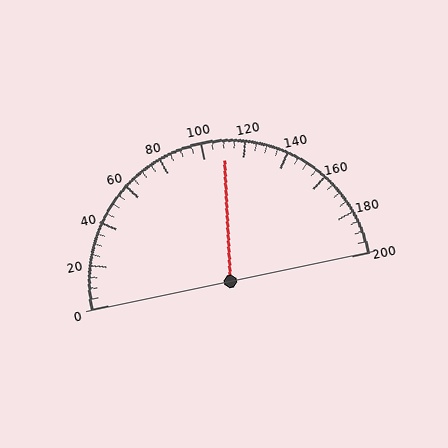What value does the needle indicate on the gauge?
The needle indicates approximately 110.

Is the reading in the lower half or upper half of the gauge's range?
The reading is in the upper half of the range (0 to 200).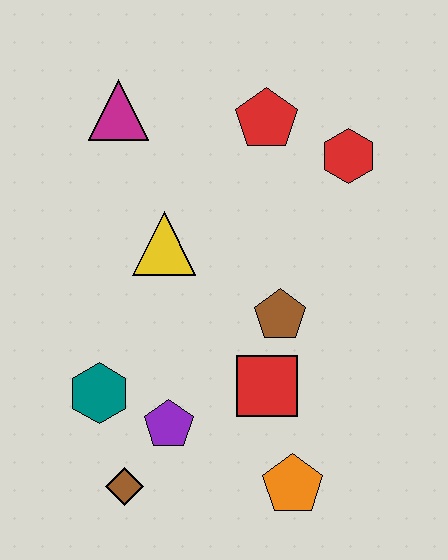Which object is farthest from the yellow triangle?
The orange pentagon is farthest from the yellow triangle.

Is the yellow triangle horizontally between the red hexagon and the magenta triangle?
Yes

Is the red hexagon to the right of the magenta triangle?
Yes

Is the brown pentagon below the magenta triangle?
Yes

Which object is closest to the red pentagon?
The red hexagon is closest to the red pentagon.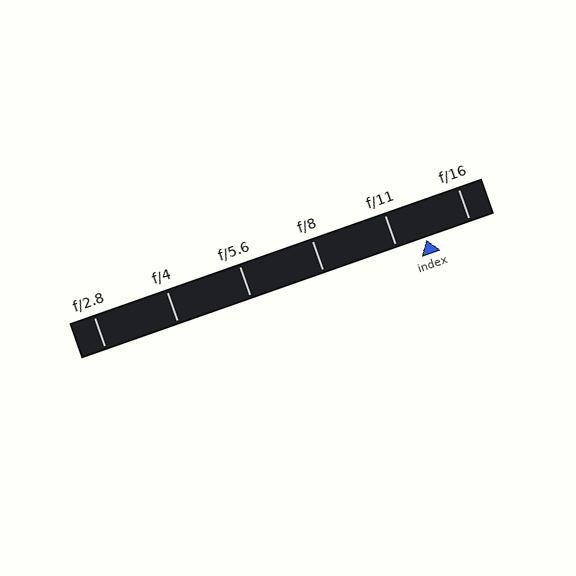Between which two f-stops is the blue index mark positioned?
The index mark is between f/11 and f/16.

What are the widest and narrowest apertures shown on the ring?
The widest aperture shown is f/2.8 and the narrowest is f/16.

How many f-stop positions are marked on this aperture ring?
There are 6 f-stop positions marked.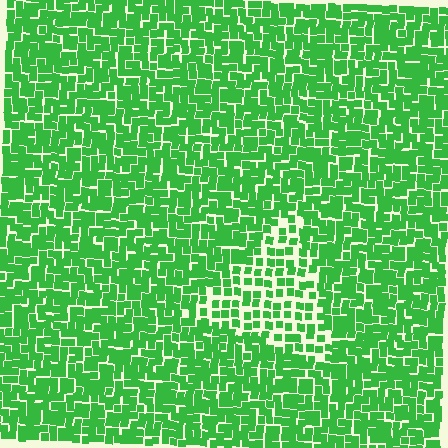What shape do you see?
I see a triangle.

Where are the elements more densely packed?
The elements are more densely packed outside the triangle boundary.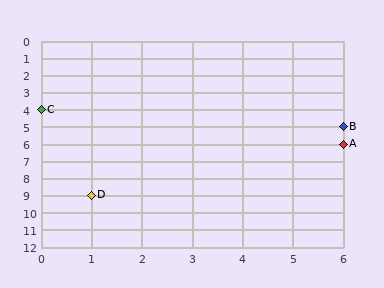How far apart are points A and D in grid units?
Points A and D are 5 columns and 3 rows apart (about 5.8 grid units diagonally).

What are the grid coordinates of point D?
Point D is at grid coordinates (1, 9).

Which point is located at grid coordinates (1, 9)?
Point D is at (1, 9).